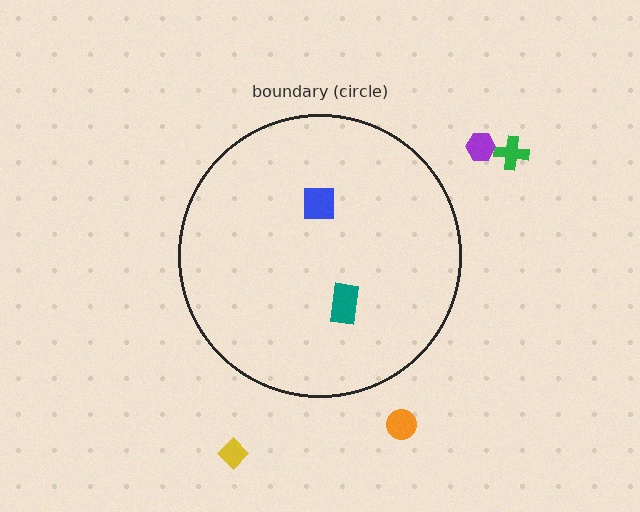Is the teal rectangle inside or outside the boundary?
Inside.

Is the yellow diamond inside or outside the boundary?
Outside.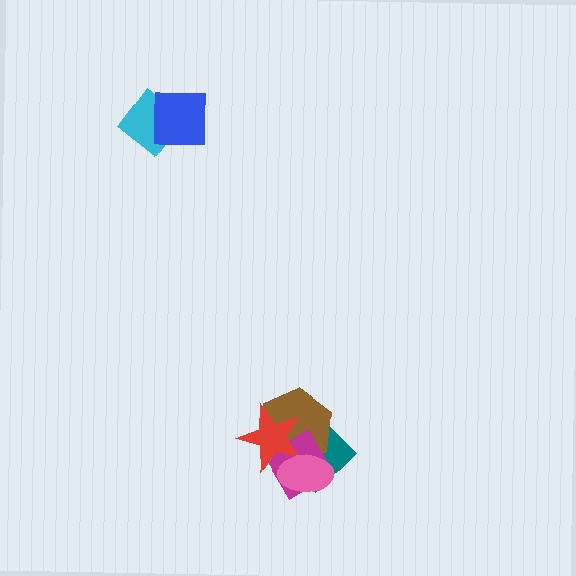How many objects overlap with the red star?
4 objects overlap with the red star.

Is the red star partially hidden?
Yes, it is partially covered by another shape.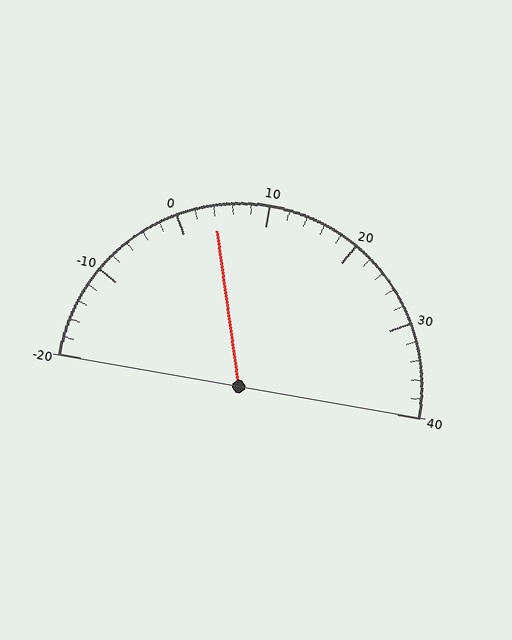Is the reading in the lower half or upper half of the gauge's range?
The reading is in the lower half of the range (-20 to 40).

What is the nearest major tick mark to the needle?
The nearest major tick mark is 0.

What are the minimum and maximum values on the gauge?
The gauge ranges from -20 to 40.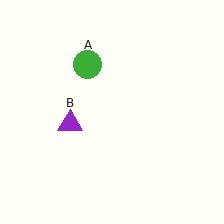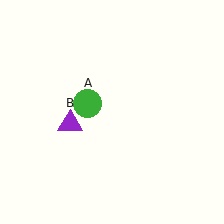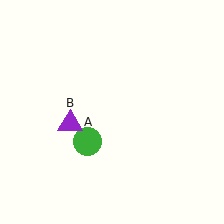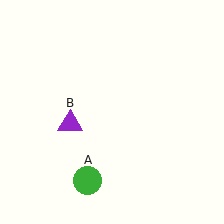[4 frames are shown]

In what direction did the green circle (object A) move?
The green circle (object A) moved down.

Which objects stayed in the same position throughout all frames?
Purple triangle (object B) remained stationary.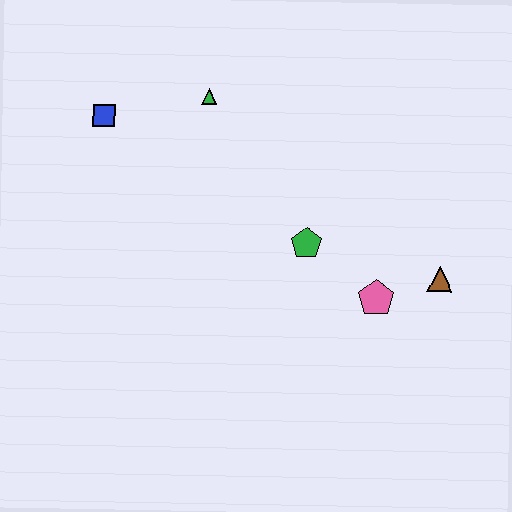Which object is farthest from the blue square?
The brown triangle is farthest from the blue square.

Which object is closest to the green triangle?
The blue square is closest to the green triangle.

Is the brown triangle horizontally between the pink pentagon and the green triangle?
No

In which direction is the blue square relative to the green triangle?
The blue square is to the left of the green triangle.